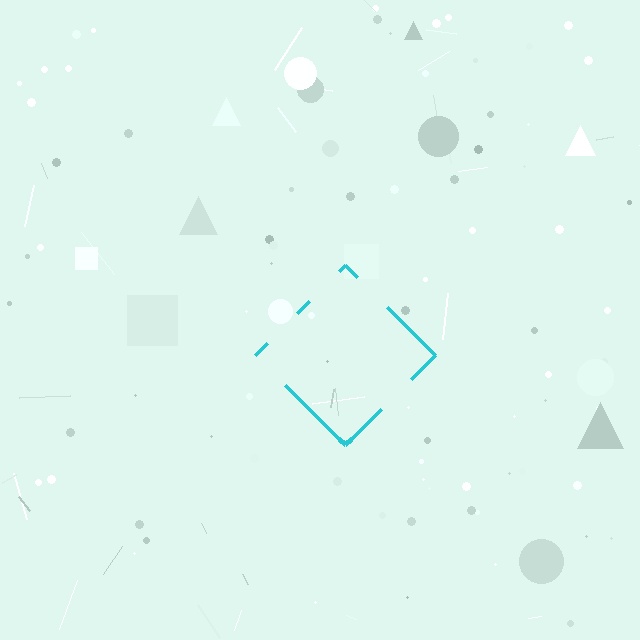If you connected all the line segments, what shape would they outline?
They would outline a diamond.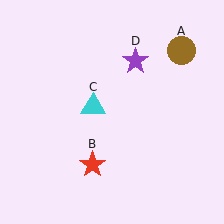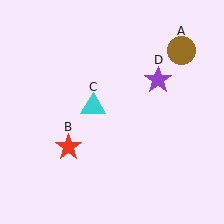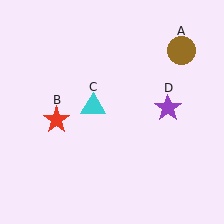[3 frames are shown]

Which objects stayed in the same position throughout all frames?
Brown circle (object A) and cyan triangle (object C) remained stationary.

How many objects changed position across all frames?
2 objects changed position: red star (object B), purple star (object D).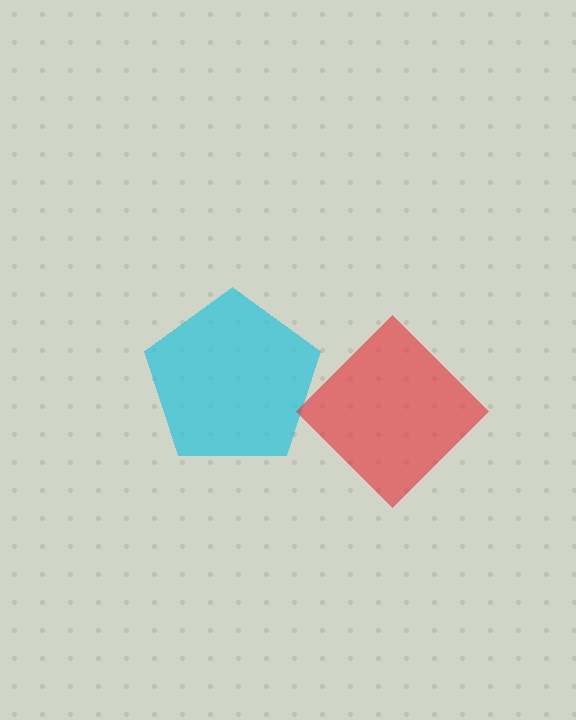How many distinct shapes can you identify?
There are 2 distinct shapes: a cyan pentagon, a red diamond.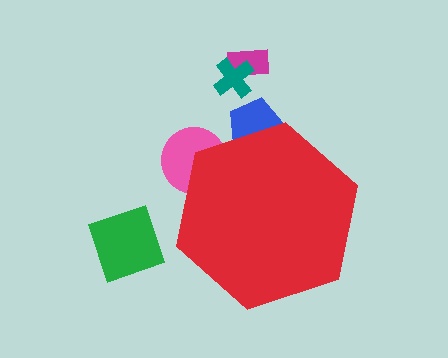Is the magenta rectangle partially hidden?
No, the magenta rectangle is fully visible.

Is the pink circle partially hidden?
Yes, the pink circle is partially hidden behind the red hexagon.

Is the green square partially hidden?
No, the green square is fully visible.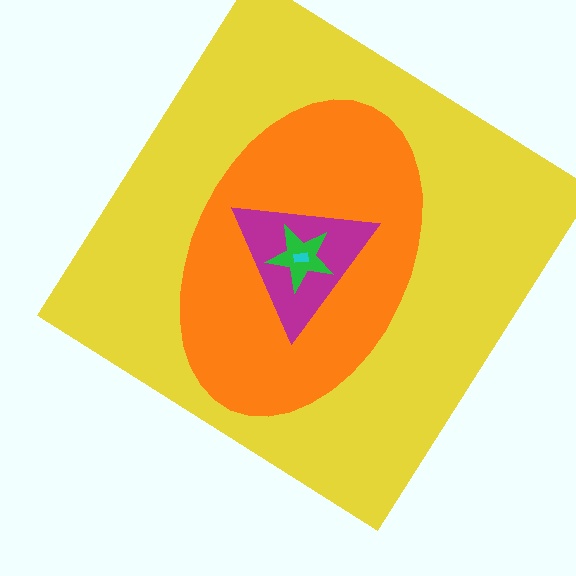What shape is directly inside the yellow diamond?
The orange ellipse.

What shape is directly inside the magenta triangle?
The green star.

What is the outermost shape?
The yellow diamond.